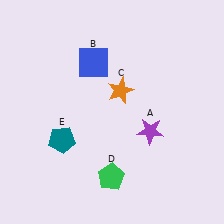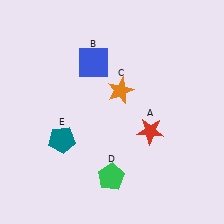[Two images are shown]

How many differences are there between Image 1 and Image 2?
There is 1 difference between the two images.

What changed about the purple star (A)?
In Image 1, A is purple. In Image 2, it changed to red.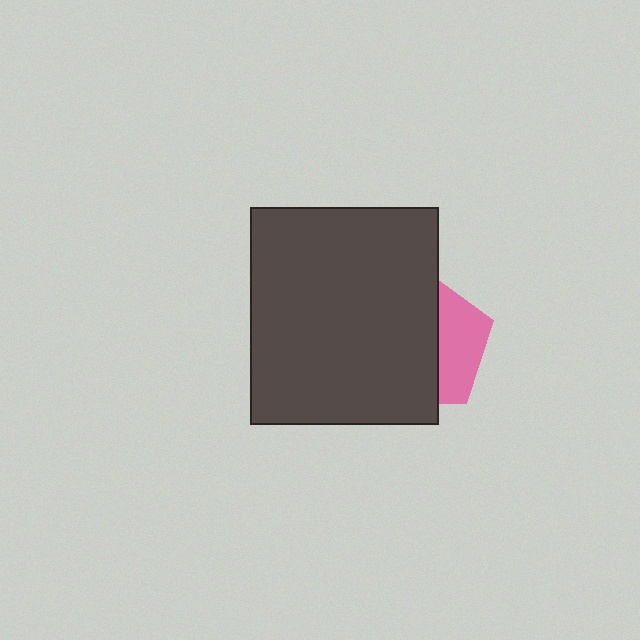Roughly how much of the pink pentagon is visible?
A small part of it is visible (roughly 34%).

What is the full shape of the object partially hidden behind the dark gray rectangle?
The partially hidden object is a pink pentagon.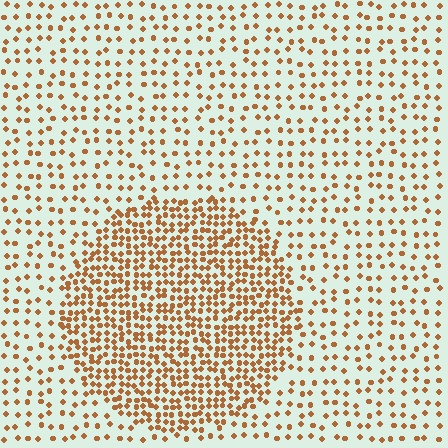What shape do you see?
I see a circle.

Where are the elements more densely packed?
The elements are more densely packed inside the circle boundary.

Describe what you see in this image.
The image contains small brown elements arranged at two different densities. A circle-shaped region is visible where the elements are more densely packed than the surrounding area.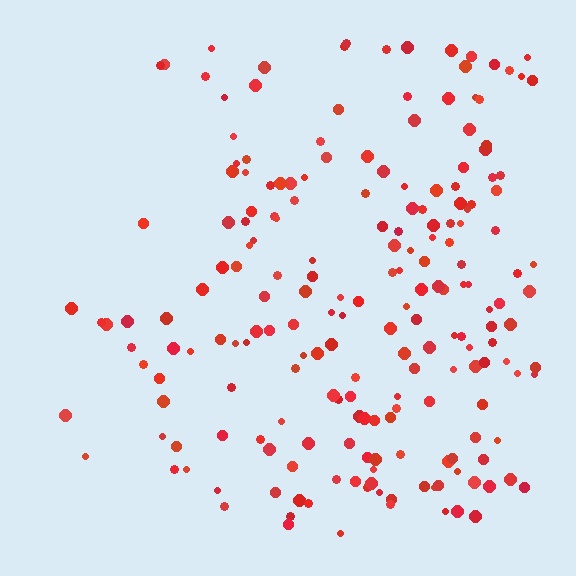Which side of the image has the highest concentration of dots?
The right.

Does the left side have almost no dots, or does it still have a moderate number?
Still a moderate number, just noticeably fewer than the right.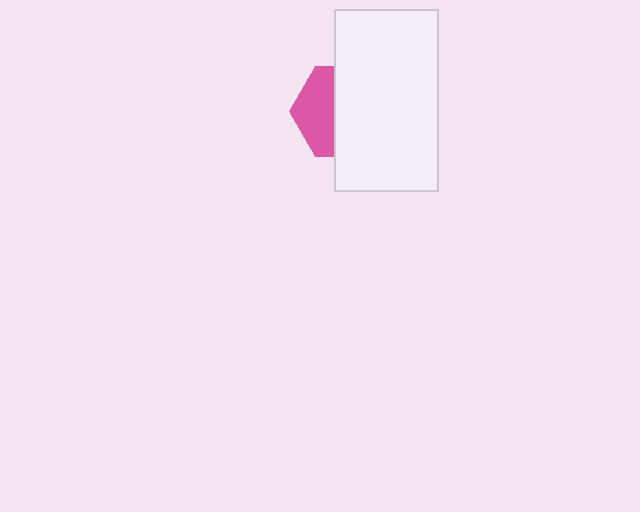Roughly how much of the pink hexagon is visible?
A small part of it is visible (roughly 40%).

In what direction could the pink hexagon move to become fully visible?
The pink hexagon could move left. That would shift it out from behind the white rectangle entirely.